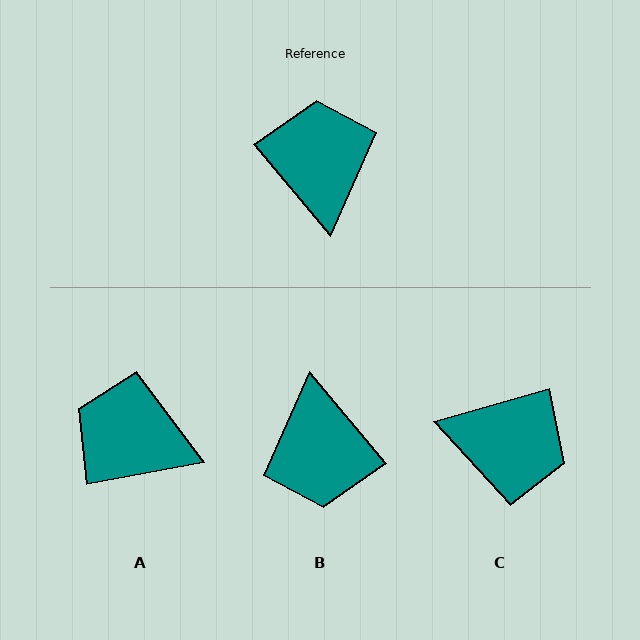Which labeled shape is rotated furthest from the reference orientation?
B, about 180 degrees away.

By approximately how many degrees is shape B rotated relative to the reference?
Approximately 180 degrees clockwise.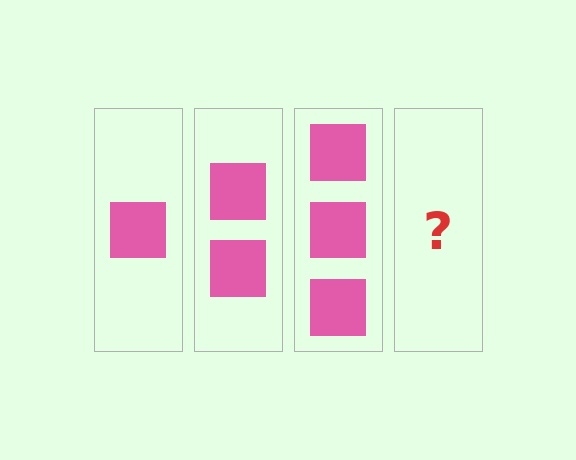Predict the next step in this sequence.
The next step is 4 squares.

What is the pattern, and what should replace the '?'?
The pattern is that each step adds one more square. The '?' should be 4 squares.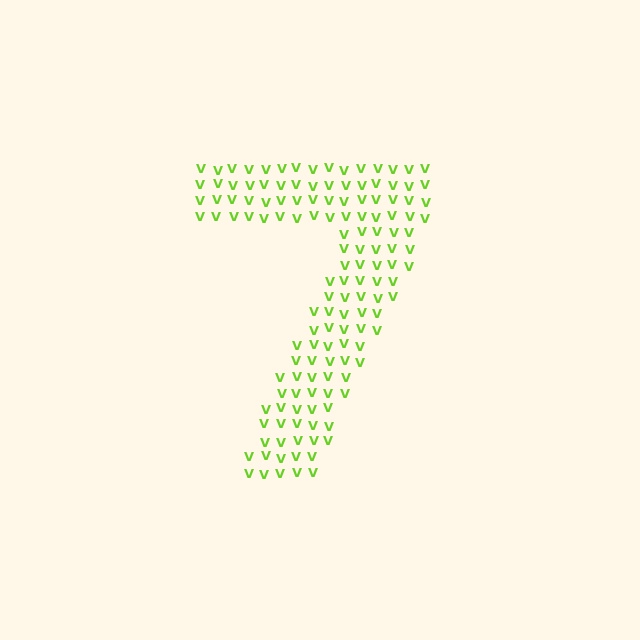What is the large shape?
The large shape is the digit 7.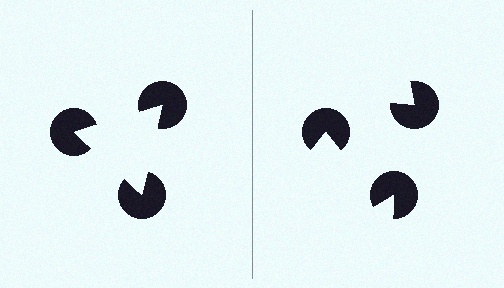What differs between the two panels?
The pac-man discs are positioned identically on both sides; only the wedge orientations differ. On the left they align to a triangle; on the right they are misaligned.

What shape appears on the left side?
An illusory triangle.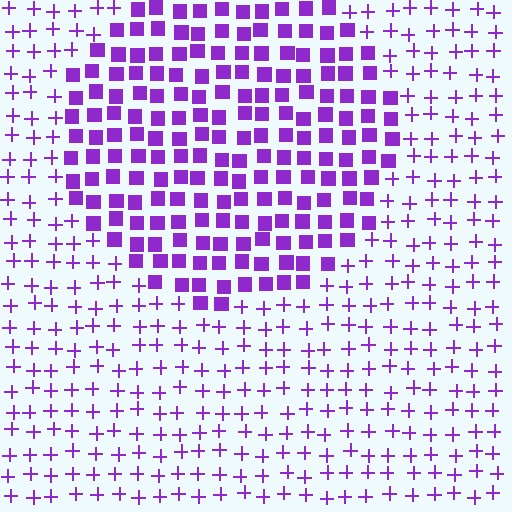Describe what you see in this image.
The image is filled with small purple elements arranged in a uniform grid. A circle-shaped region contains squares, while the surrounding area contains plus signs. The boundary is defined purely by the change in element shape.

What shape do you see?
I see a circle.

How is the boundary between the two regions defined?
The boundary is defined by a change in element shape: squares inside vs. plus signs outside. All elements share the same color and spacing.